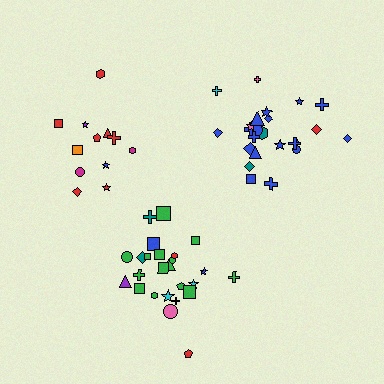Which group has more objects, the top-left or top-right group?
The top-right group.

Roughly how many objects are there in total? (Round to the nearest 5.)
Roughly 60 objects in total.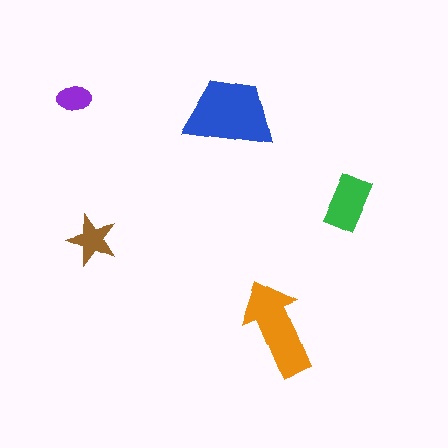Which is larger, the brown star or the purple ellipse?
The brown star.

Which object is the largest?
The blue trapezoid.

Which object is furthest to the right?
The green rectangle is rightmost.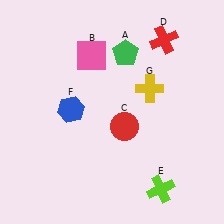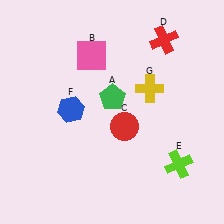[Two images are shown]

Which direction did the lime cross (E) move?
The lime cross (E) moved up.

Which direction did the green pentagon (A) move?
The green pentagon (A) moved down.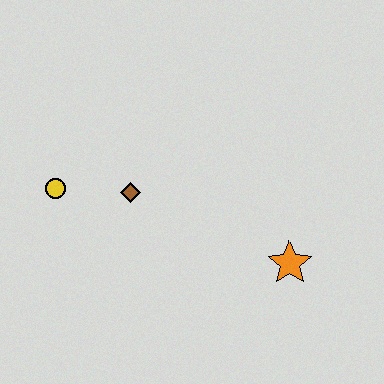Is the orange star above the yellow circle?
No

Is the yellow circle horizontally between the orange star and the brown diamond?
No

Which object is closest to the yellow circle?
The brown diamond is closest to the yellow circle.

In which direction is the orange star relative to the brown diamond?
The orange star is to the right of the brown diamond.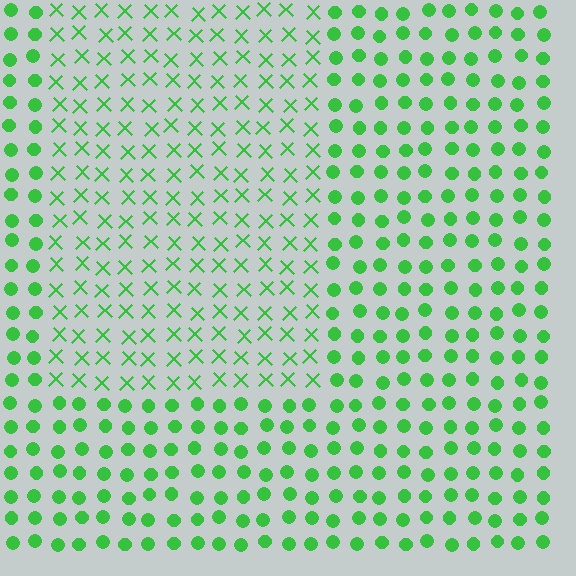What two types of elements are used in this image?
The image uses X marks inside the rectangle region and circles outside it.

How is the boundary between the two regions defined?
The boundary is defined by a change in element shape: X marks inside vs. circles outside. All elements share the same color and spacing.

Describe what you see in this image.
The image is filled with small green elements arranged in a uniform grid. A rectangle-shaped region contains X marks, while the surrounding area contains circles. The boundary is defined purely by the change in element shape.